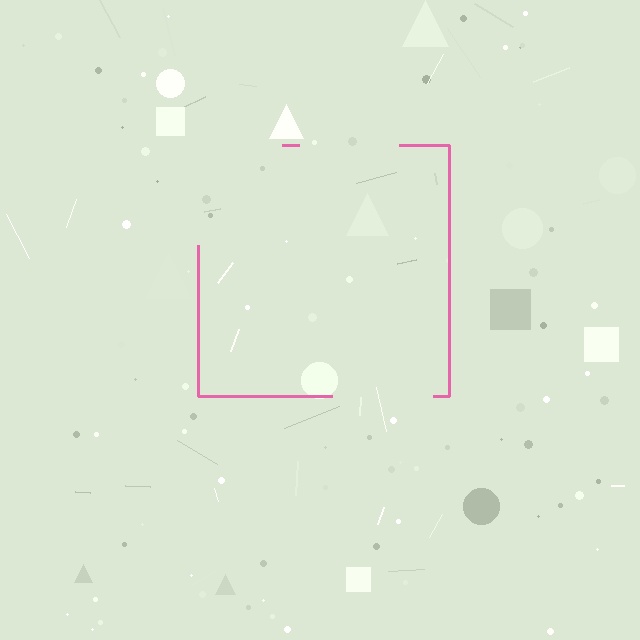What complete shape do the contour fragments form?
The contour fragments form a square.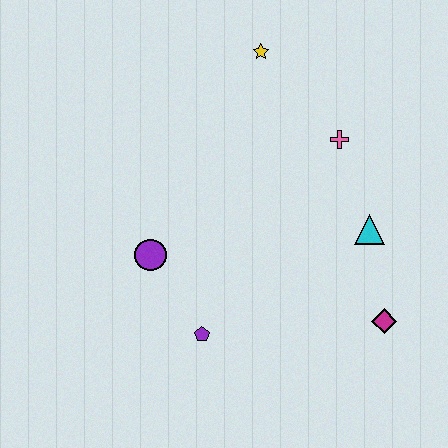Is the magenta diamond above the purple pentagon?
Yes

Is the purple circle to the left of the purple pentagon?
Yes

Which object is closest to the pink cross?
The cyan triangle is closest to the pink cross.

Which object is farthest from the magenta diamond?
The yellow star is farthest from the magenta diamond.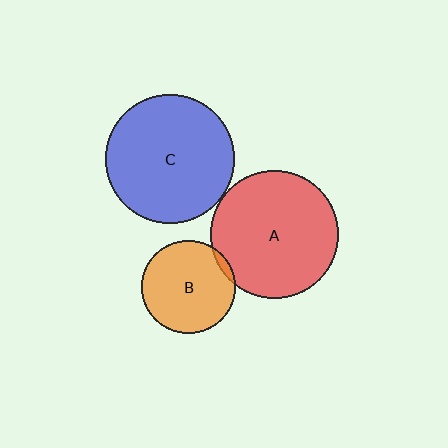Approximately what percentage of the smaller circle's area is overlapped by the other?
Approximately 5%.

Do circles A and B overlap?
Yes.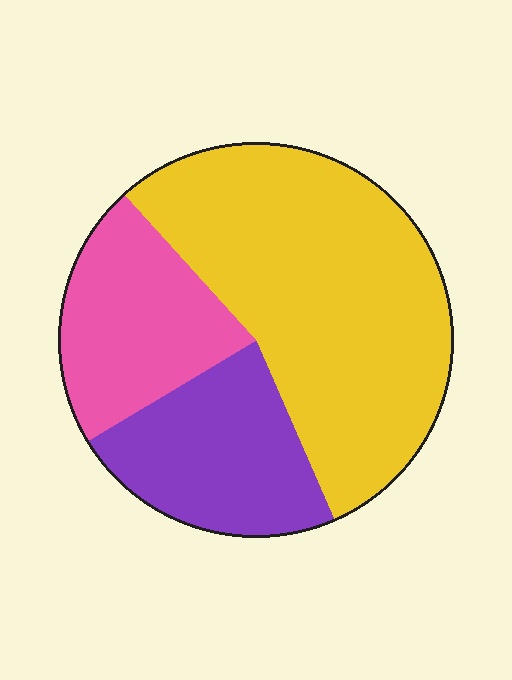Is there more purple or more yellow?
Yellow.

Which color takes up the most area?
Yellow, at roughly 55%.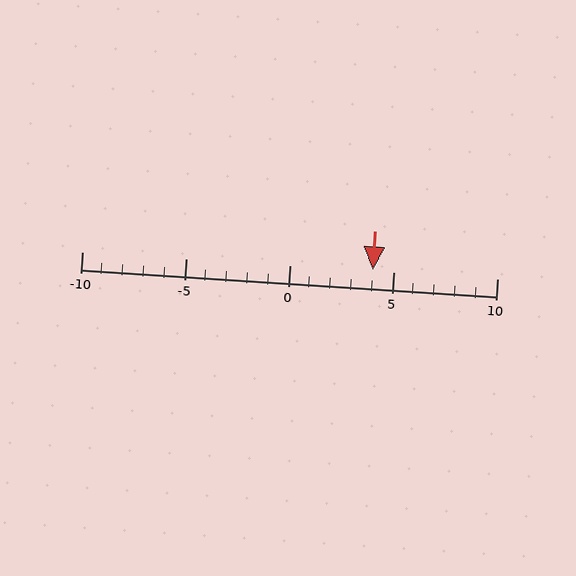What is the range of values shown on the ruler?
The ruler shows values from -10 to 10.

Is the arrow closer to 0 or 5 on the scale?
The arrow is closer to 5.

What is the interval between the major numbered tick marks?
The major tick marks are spaced 5 units apart.